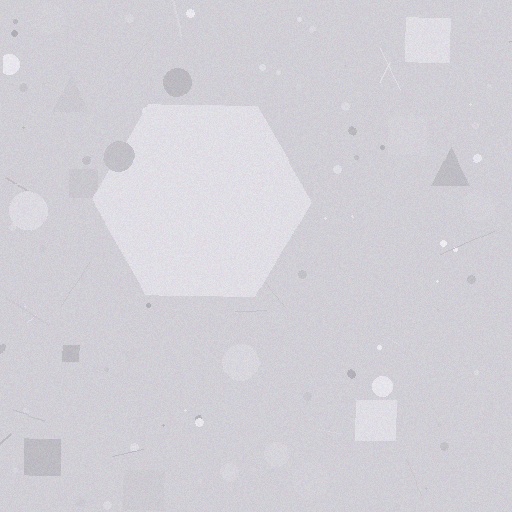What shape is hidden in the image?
A hexagon is hidden in the image.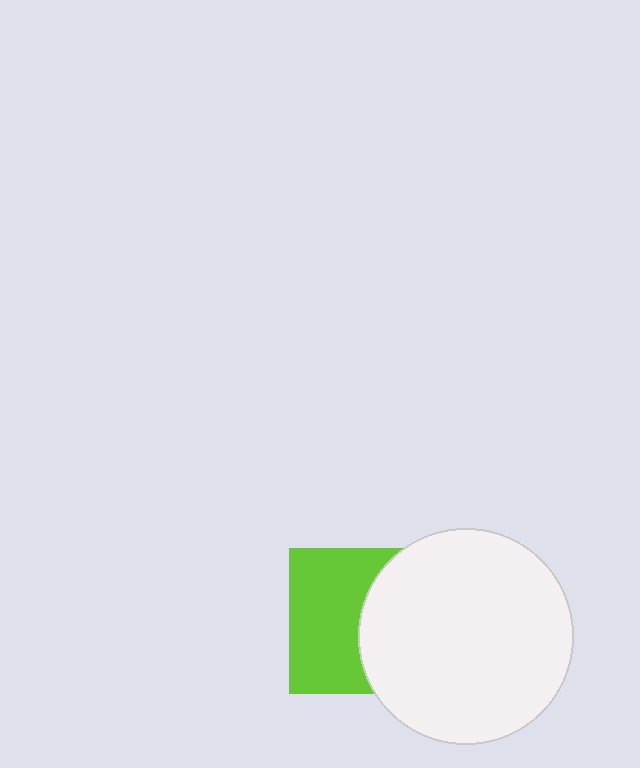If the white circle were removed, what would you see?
You would see the complete lime square.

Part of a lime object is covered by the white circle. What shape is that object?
It is a square.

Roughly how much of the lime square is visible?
About half of it is visible (roughly 54%).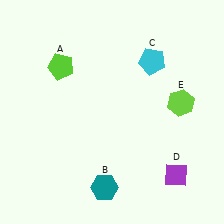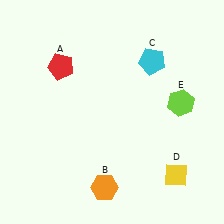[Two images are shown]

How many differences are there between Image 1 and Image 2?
There are 3 differences between the two images.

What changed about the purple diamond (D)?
In Image 1, D is purple. In Image 2, it changed to yellow.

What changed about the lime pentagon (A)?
In Image 1, A is lime. In Image 2, it changed to red.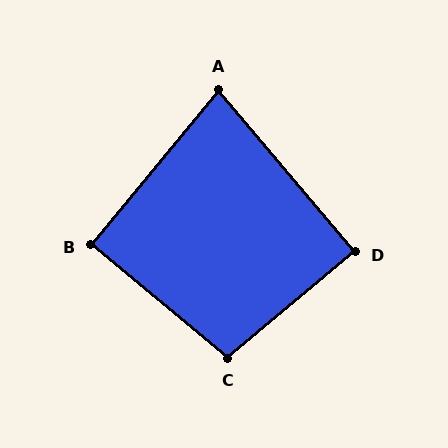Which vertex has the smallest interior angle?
A, at approximately 80 degrees.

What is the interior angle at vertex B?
Approximately 90 degrees (approximately right).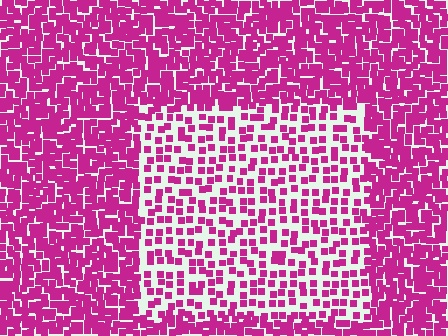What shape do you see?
I see a rectangle.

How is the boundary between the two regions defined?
The boundary is defined by a change in element density (approximately 2.2x ratio). All elements are the same color, size, and shape.